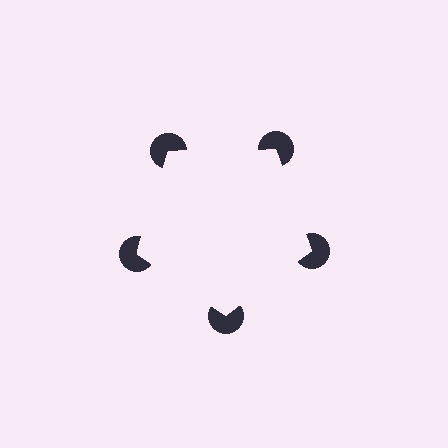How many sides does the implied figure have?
5 sides.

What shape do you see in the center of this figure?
An illusory pentagon — its edges are inferred from the aligned wedge cuts in the pac-man discs, not physically drawn.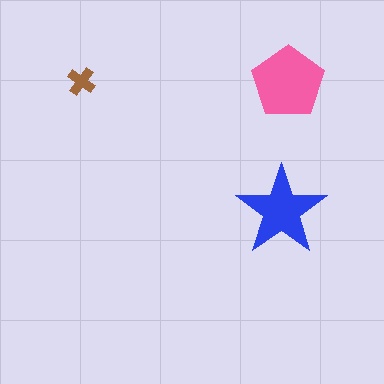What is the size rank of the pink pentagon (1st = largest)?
1st.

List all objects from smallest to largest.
The brown cross, the blue star, the pink pentagon.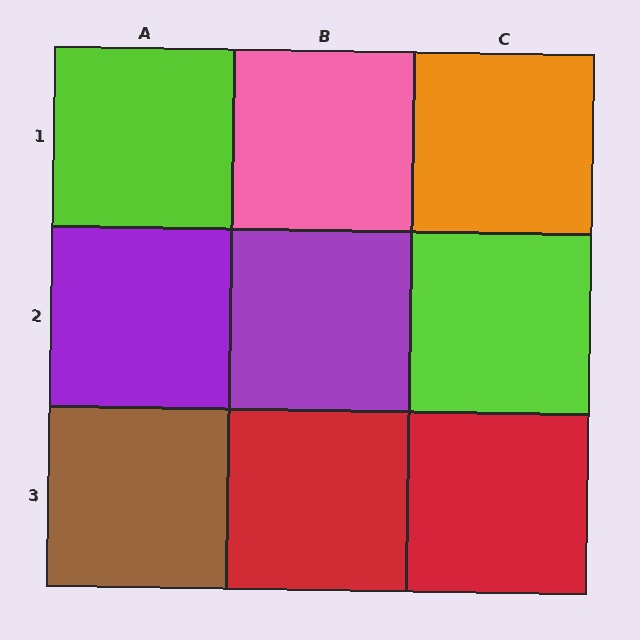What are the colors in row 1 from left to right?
Lime, pink, orange.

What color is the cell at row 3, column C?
Red.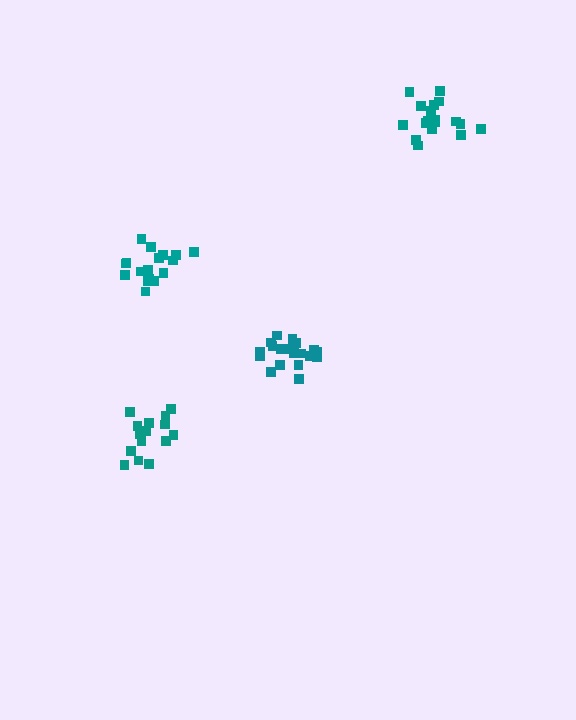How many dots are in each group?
Group 1: 15 dots, Group 2: 19 dots, Group 3: 17 dots, Group 4: 20 dots (71 total).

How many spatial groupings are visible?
There are 4 spatial groupings.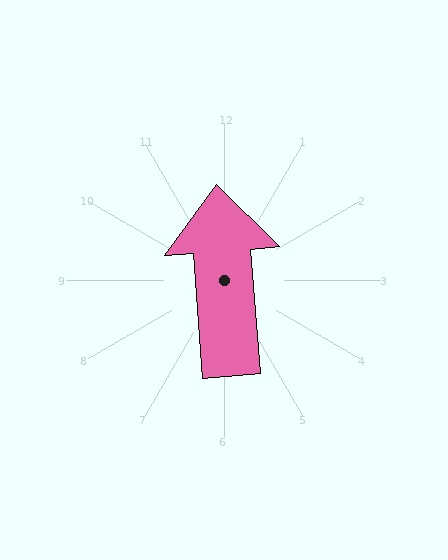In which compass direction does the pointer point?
North.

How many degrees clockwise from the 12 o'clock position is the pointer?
Approximately 356 degrees.